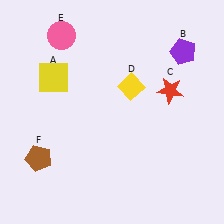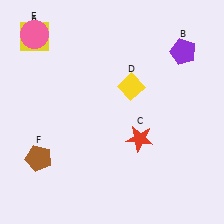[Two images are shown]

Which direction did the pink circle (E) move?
The pink circle (E) moved left.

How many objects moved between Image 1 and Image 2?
3 objects moved between the two images.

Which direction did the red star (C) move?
The red star (C) moved down.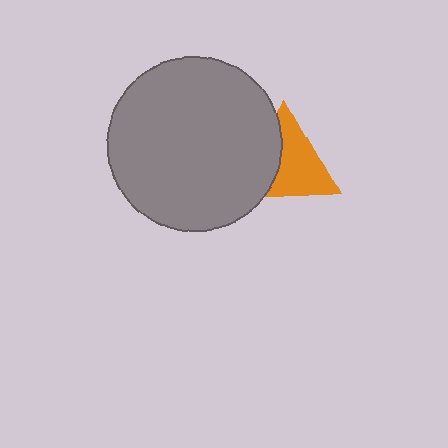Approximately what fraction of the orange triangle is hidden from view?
Roughly 38% of the orange triangle is hidden behind the gray circle.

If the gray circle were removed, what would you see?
You would see the complete orange triangle.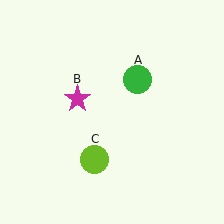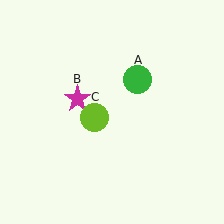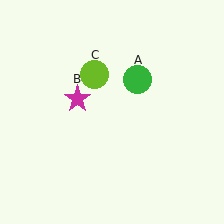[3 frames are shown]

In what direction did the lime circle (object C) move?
The lime circle (object C) moved up.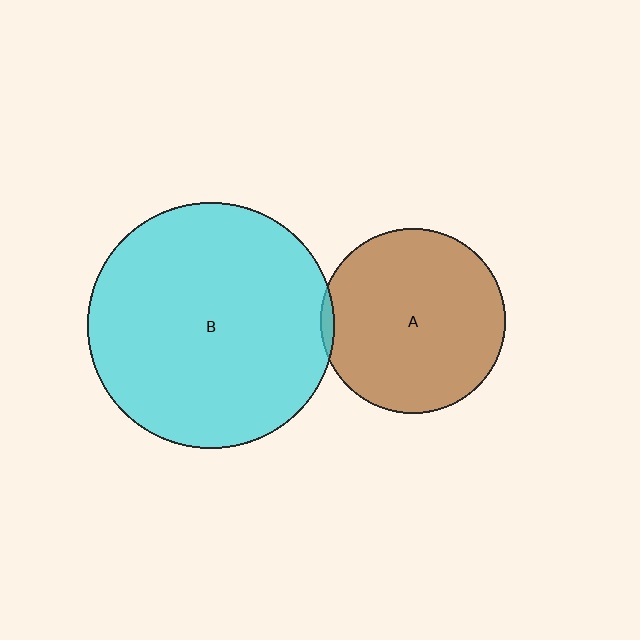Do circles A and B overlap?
Yes.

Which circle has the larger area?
Circle B (cyan).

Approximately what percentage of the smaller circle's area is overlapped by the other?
Approximately 5%.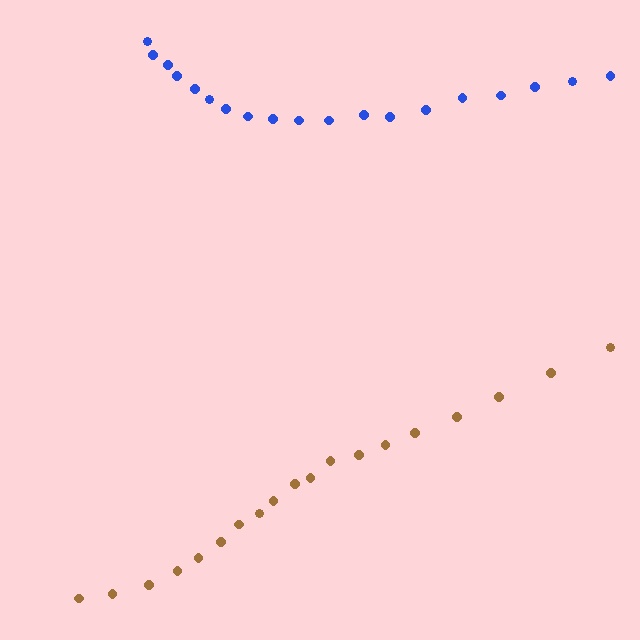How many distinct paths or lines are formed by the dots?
There are 2 distinct paths.